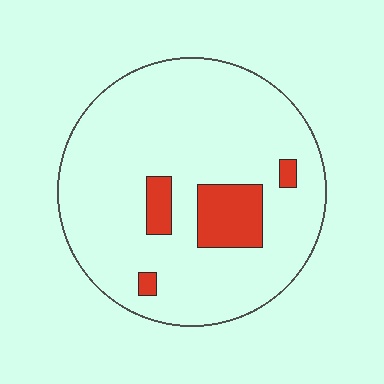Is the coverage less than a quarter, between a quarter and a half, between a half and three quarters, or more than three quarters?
Less than a quarter.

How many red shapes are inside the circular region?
4.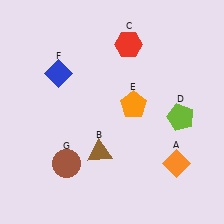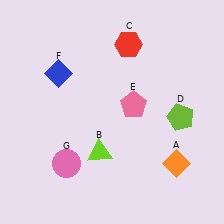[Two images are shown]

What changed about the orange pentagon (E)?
In Image 1, E is orange. In Image 2, it changed to pink.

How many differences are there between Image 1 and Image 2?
There are 3 differences between the two images.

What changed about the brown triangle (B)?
In Image 1, B is brown. In Image 2, it changed to lime.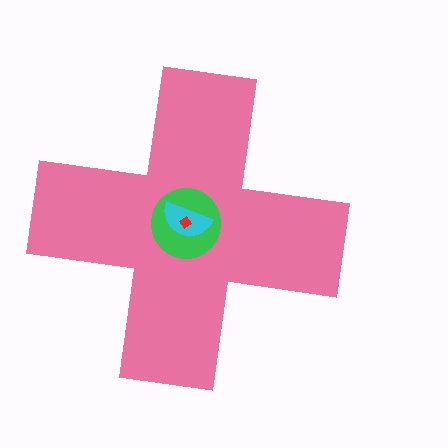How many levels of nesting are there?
4.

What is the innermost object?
The red diamond.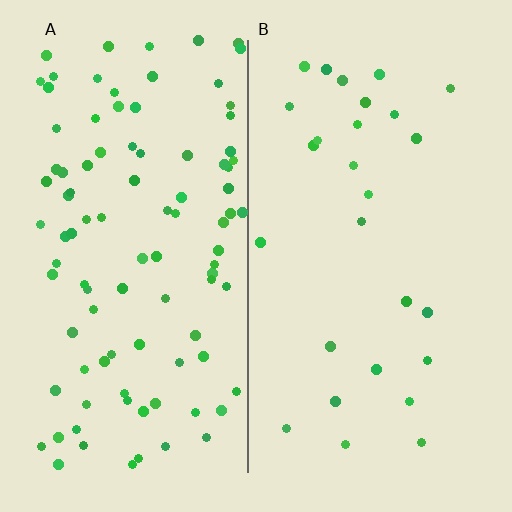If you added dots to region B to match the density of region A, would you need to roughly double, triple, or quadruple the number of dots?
Approximately quadruple.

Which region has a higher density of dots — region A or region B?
A (the left).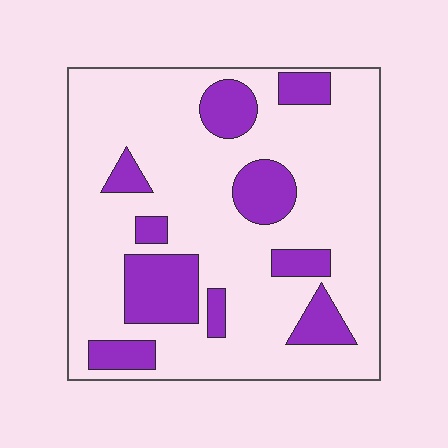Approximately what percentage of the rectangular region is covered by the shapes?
Approximately 25%.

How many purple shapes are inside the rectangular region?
10.